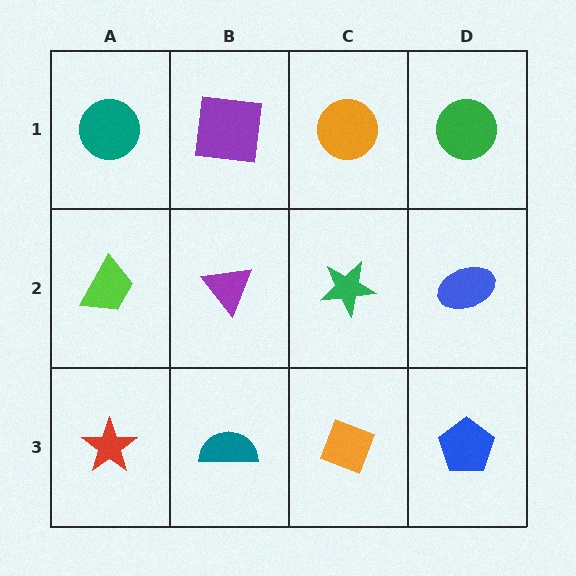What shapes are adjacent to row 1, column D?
A blue ellipse (row 2, column D), an orange circle (row 1, column C).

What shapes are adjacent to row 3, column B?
A purple triangle (row 2, column B), a red star (row 3, column A), an orange diamond (row 3, column C).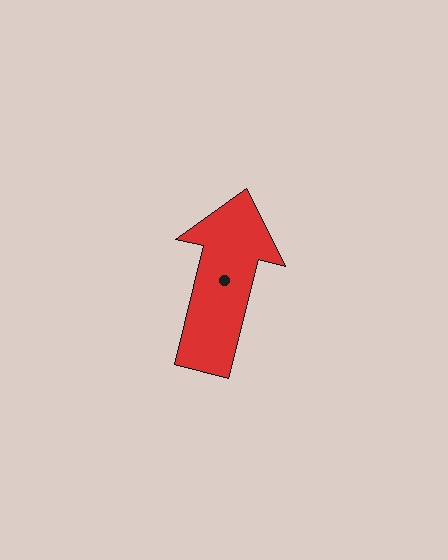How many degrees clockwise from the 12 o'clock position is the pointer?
Approximately 14 degrees.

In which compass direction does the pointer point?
North.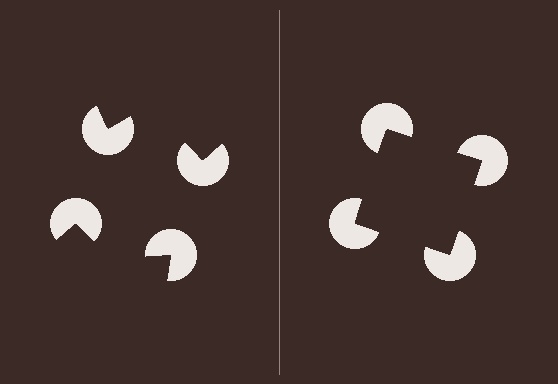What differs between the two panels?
The pac-man discs are positioned identically on both sides; only the wedge orientations differ. On the right they align to a square; on the left they are misaligned.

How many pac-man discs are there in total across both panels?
8 — 4 on each side.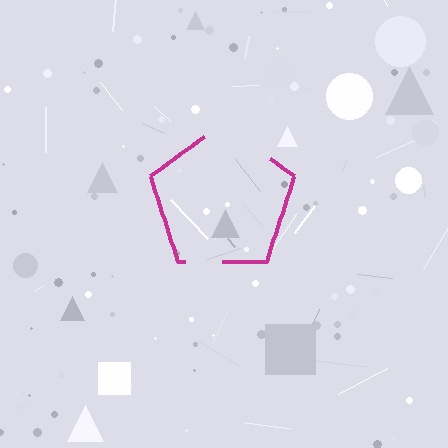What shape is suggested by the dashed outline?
The dashed outline suggests a pentagon.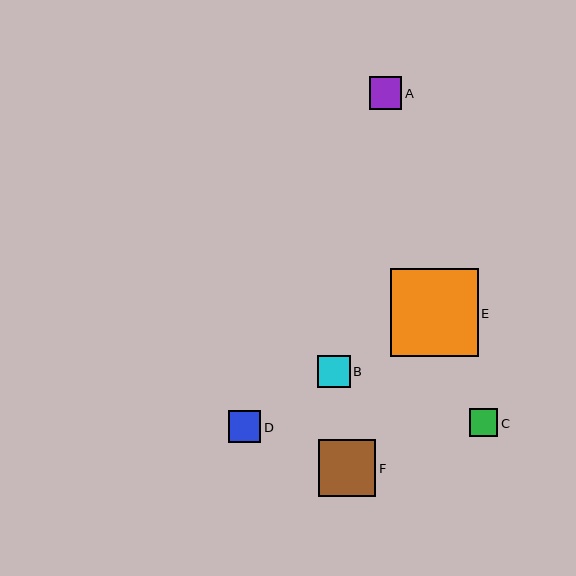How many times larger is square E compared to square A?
Square E is approximately 2.7 times the size of square A.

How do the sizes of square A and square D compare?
Square A and square D are approximately the same size.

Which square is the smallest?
Square C is the smallest with a size of approximately 28 pixels.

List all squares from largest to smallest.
From largest to smallest: E, F, A, B, D, C.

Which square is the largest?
Square E is the largest with a size of approximately 88 pixels.